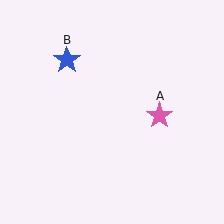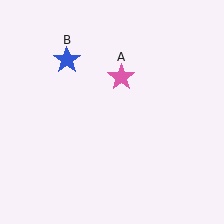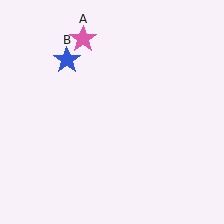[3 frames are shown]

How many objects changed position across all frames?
1 object changed position: pink star (object A).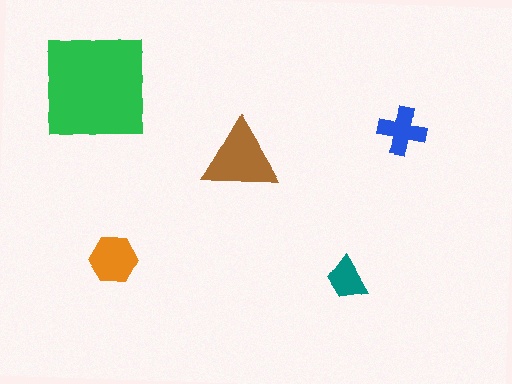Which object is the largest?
The green square.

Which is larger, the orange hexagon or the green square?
The green square.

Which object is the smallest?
The teal trapezoid.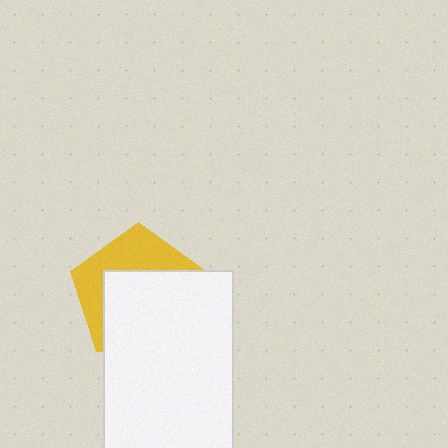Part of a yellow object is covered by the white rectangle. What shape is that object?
It is a pentagon.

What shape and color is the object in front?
The object in front is a white rectangle.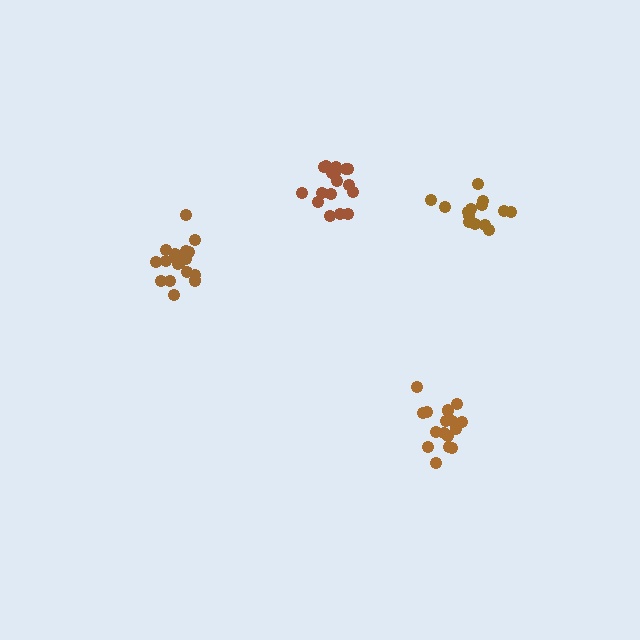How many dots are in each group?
Group 1: 17 dots, Group 2: 18 dots, Group 3: 19 dots, Group 4: 14 dots (68 total).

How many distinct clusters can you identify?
There are 4 distinct clusters.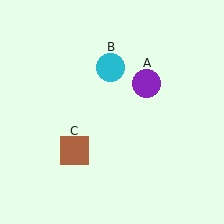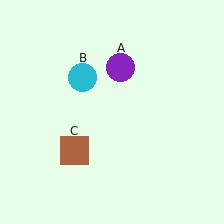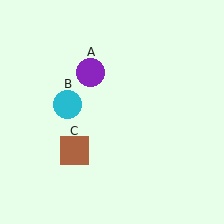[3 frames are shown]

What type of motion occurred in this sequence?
The purple circle (object A), cyan circle (object B) rotated counterclockwise around the center of the scene.